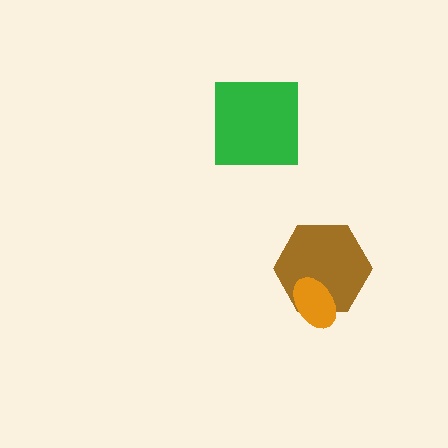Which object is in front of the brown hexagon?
The orange ellipse is in front of the brown hexagon.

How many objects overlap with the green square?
0 objects overlap with the green square.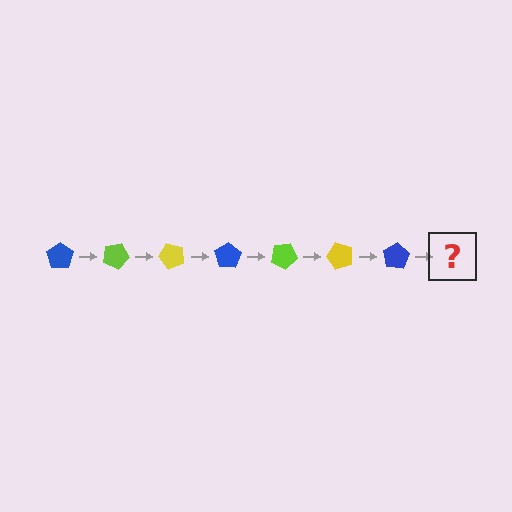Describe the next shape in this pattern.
It should be a lime pentagon, rotated 175 degrees from the start.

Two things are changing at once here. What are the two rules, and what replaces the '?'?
The two rules are that it rotates 25 degrees each step and the color cycles through blue, lime, and yellow. The '?' should be a lime pentagon, rotated 175 degrees from the start.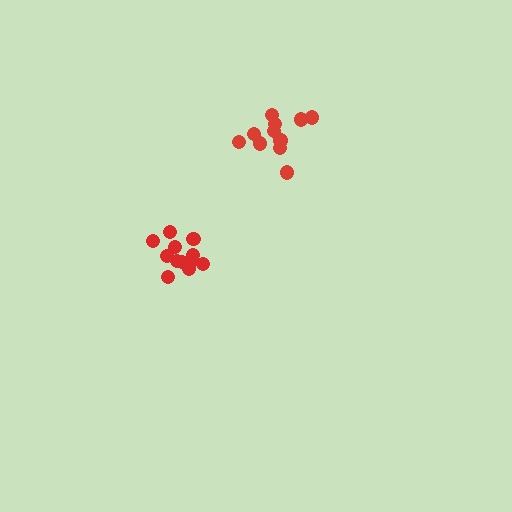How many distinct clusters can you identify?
There are 2 distinct clusters.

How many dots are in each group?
Group 1: 11 dots, Group 2: 12 dots (23 total).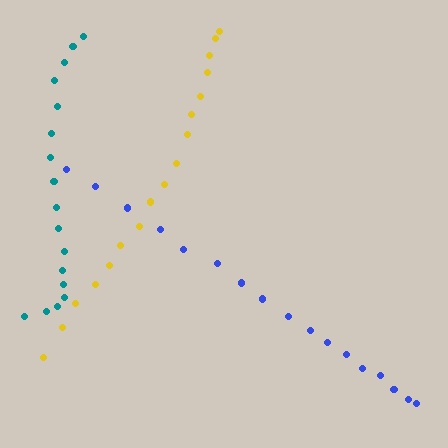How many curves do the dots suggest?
There are 3 distinct paths.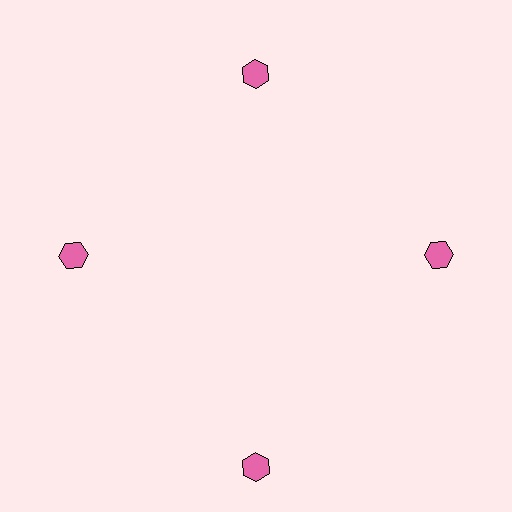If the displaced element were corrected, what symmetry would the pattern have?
It would have 4-fold rotational symmetry — the pattern would map onto itself every 90 degrees.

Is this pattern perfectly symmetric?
No. The 4 pink hexagons are arranged in a ring, but one element near the 6 o'clock position is pushed outward from the center, breaking the 4-fold rotational symmetry.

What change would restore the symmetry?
The symmetry would be restored by moving it inward, back onto the ring so that all 4 hexagons sit at equal angles and equal distance from the center.